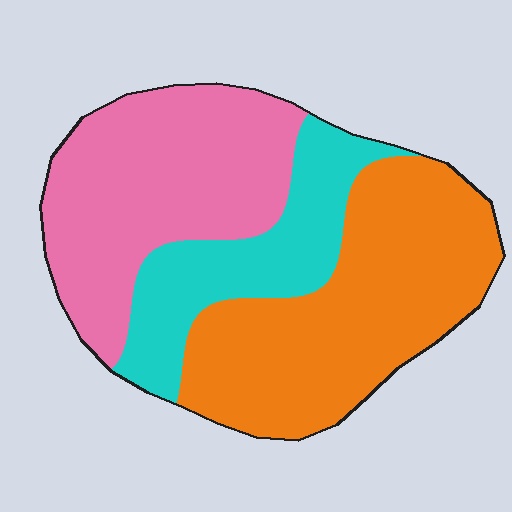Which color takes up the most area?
Orange, at roughly 40%.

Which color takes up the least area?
Cyan, at roughly 20%.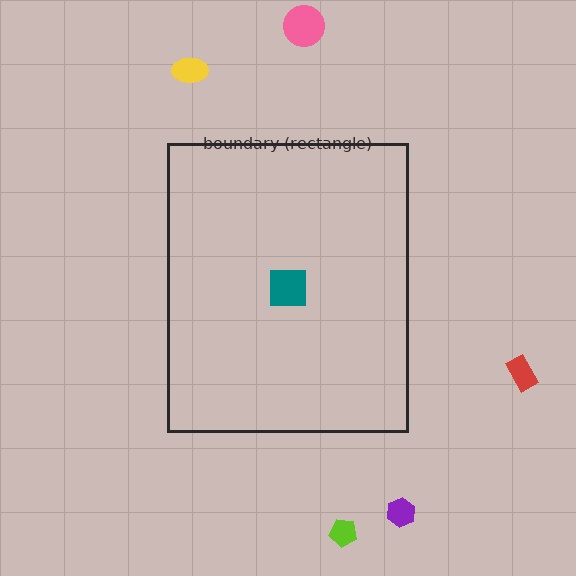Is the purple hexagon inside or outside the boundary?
Outside.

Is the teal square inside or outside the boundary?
Inside.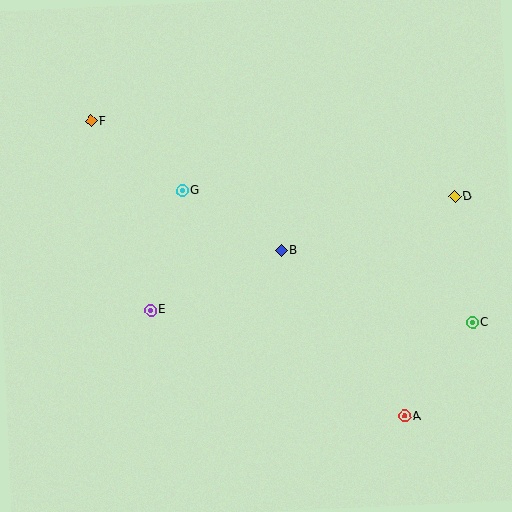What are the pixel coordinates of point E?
Point E is at (150, 310).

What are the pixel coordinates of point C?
Point C is at (473, 323).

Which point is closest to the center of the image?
Point B at (281, 250) is closest to the center.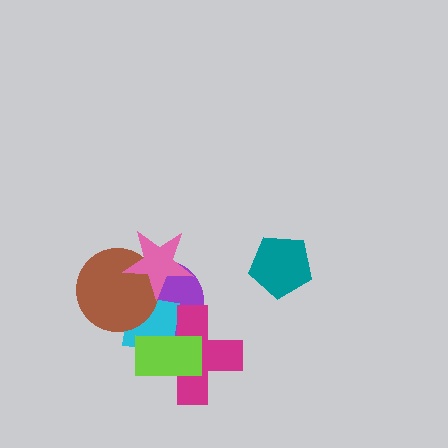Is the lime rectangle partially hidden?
No, no other shape covers it.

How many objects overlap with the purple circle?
5 objects overlap with the purple circle.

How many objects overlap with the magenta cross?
3 objects overlap with the magenta cross.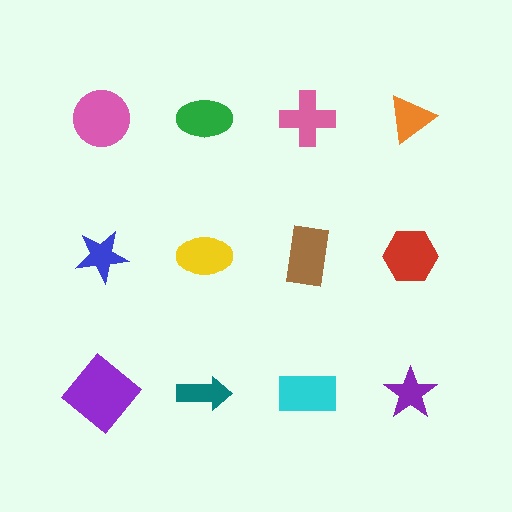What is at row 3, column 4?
A purple star.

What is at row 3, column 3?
A cyan rectangle.